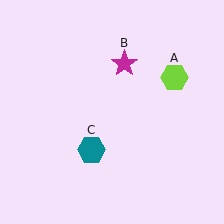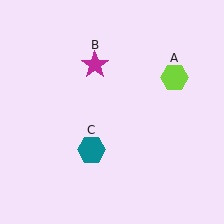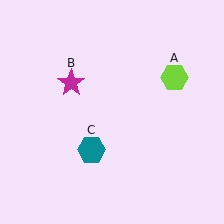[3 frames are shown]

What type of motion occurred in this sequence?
The magenta star (object B) rotated counterclockwise around the center of the scene.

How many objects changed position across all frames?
1 object changed position: magenta star (object B).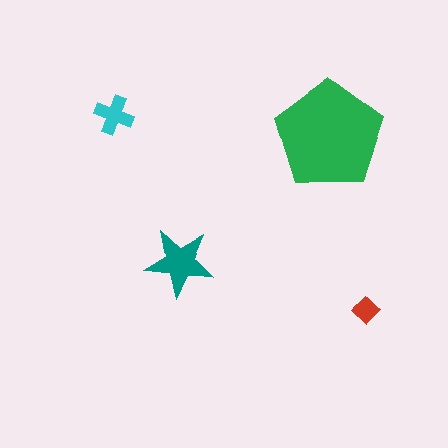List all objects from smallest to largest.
The red diamond, the cyan cross, the teal star, the green pentagon.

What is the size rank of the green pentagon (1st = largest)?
1st.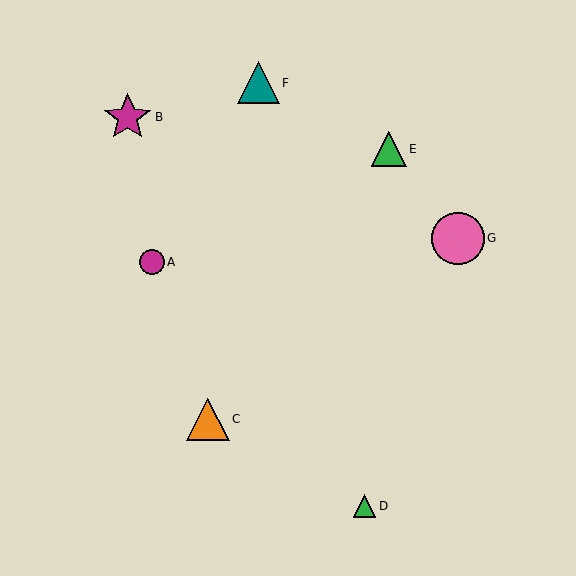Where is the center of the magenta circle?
The center of the magenta circle is at (152, 262).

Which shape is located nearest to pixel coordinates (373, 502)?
The green triangle (labeled D) at (365, 506) is nearest to that location.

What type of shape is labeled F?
Shape F is a teal triangle.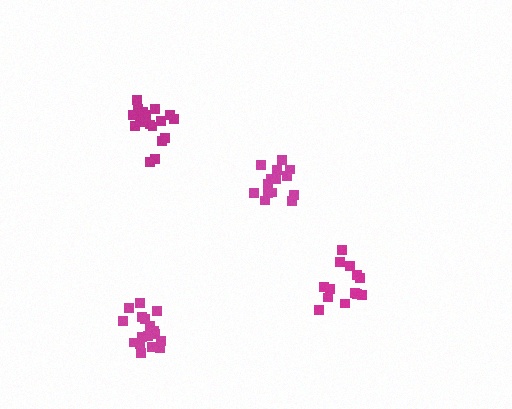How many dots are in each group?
Group 1: 14 dots, Group 2: 18 dots, Group 3: 18 dots, Group 4: 13 dots (63 total).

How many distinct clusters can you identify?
There are 4 distinct clusters.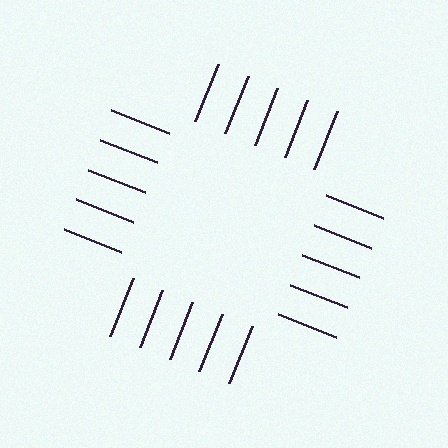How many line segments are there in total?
20 — 5 along each of the 4 edges.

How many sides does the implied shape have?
4 sides — the line-ends trace a square.